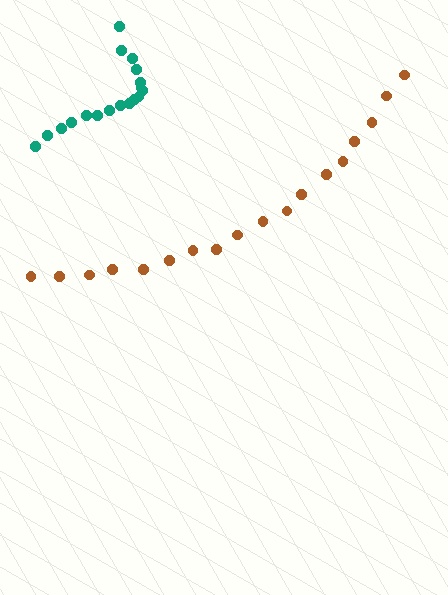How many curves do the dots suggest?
There are 2 distinct paths.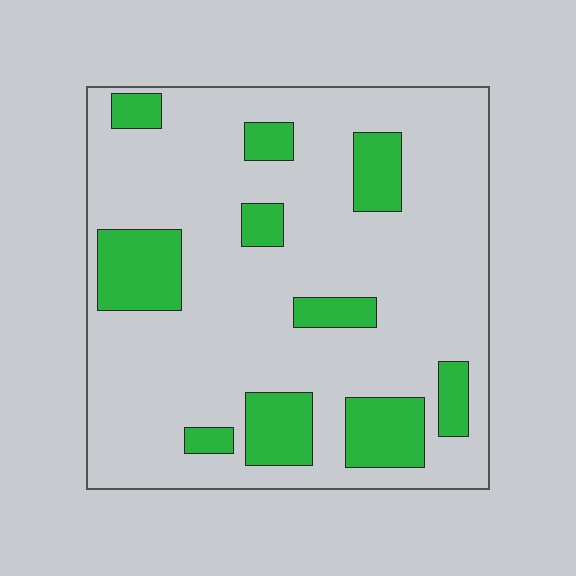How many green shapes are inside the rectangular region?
10.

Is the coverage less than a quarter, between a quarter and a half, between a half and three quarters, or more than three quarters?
Less than a quarter.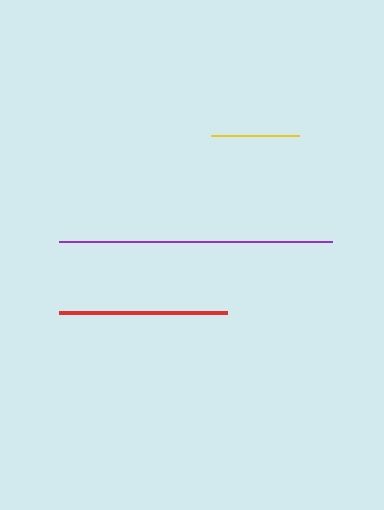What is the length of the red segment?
The red segment is approximately 168 pixels long.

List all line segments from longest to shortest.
From longest to shortest: purple, red, yellow.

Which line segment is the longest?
The purple line is the longest at approximately 273 pixels.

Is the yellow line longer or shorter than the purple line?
The purple line is longer than the yellow line.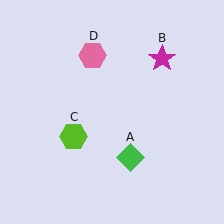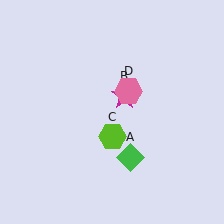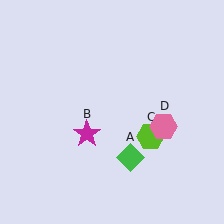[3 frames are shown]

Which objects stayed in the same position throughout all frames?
Green diamond (object A) remained stationary.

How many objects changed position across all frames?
3 objects changed position: magenta star (object B), lime hexagon (object C), pink hexagon (object D).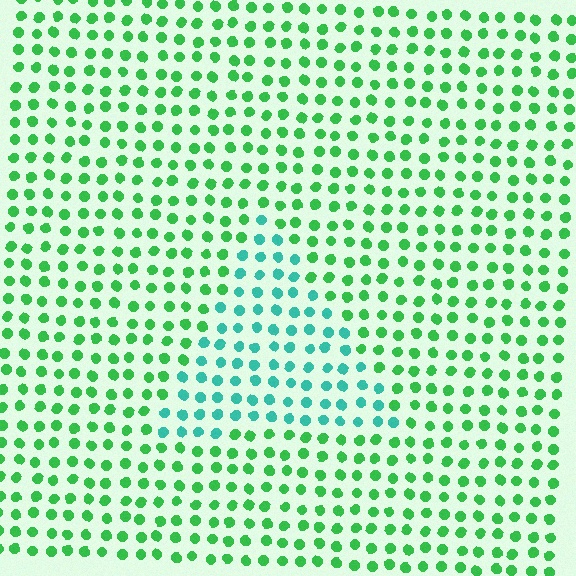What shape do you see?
I see a triangle.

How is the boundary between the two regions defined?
The boundary is defined purely by a slight shift in hue (about 41 degrees). Spacing, size, and orientation are identical on both sides.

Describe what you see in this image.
The image is filled with small green elements in a uniform arrangement. A triangle-shaped region is visible where the elements are tinted to a slightly different hue, forming a subtle color boundary.